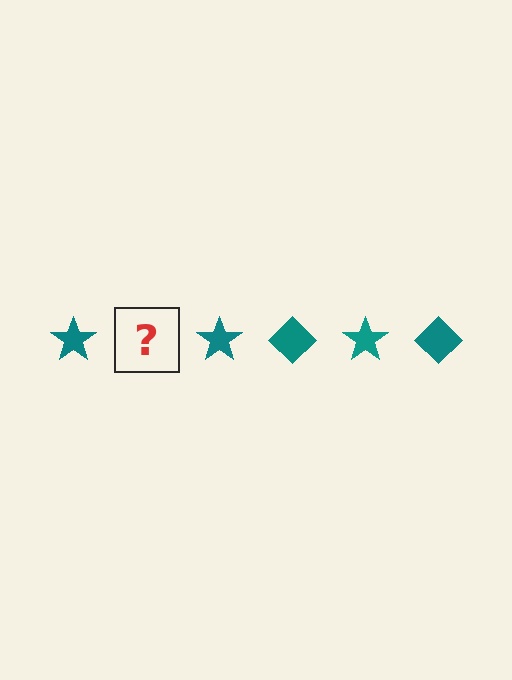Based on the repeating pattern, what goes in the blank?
The blank should be a teal diamond.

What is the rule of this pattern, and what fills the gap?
The rule is that the pattern cycles through star, diamond shapes in teal. The gap should be filled with a teal diamond.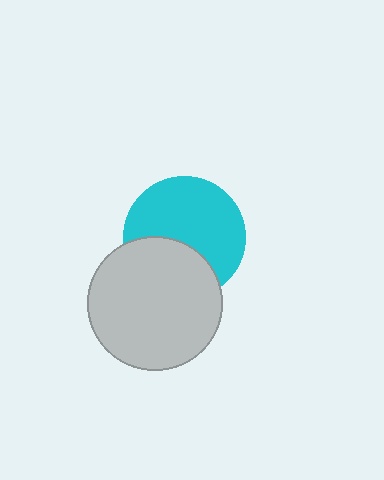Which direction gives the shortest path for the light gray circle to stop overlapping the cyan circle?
Moving down gives the shortest separation.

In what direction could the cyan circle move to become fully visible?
The cyan circle could move up. That would shift it out from behind the light gray circle entirely.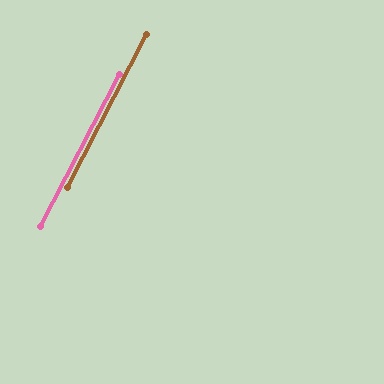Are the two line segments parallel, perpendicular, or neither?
Parallel — their directions differ by only 0.5°.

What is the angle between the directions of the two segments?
Approximately 1 degree.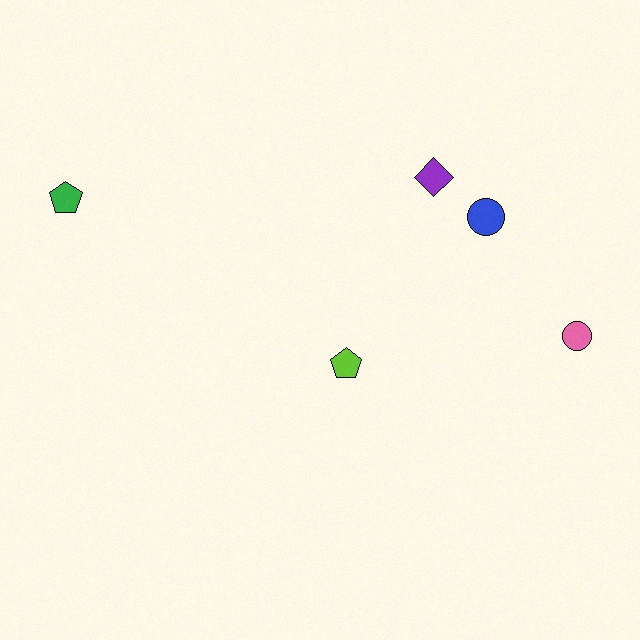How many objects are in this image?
There are 5 objects.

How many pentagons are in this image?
There are 2 pentagons.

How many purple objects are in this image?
There is 1 purple object.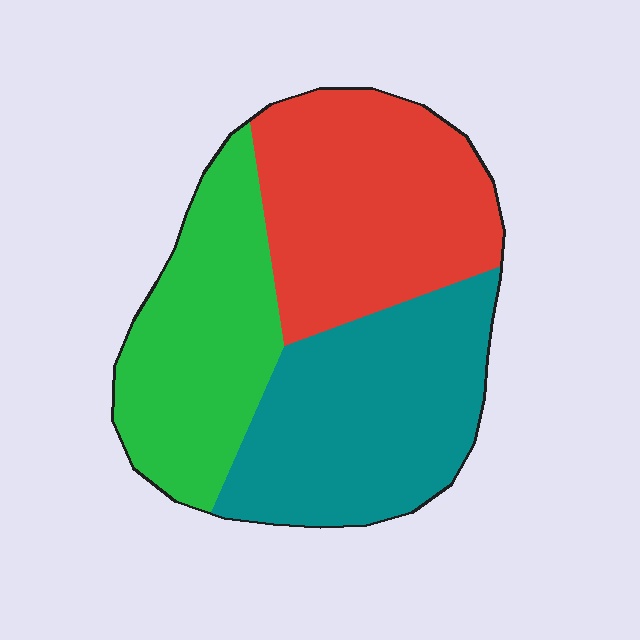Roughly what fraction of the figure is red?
Red covers 35% of the figure.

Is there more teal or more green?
Teal.